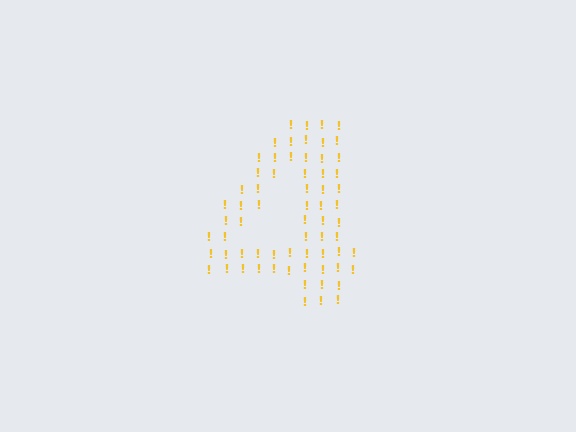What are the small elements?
The small elements are exclamation marks.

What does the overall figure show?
The overall figure shows the digit 4.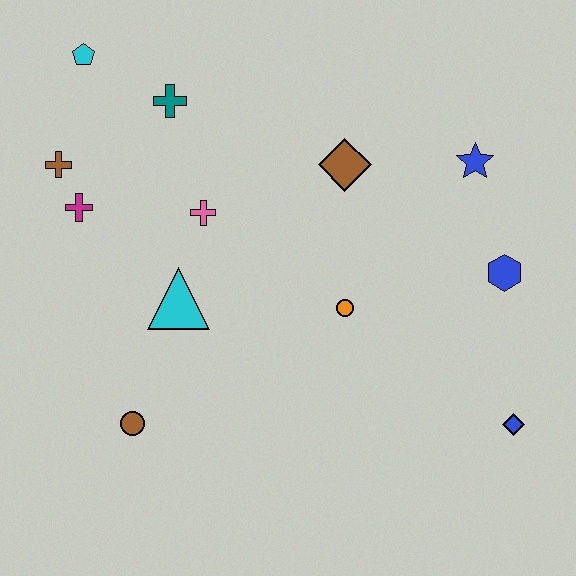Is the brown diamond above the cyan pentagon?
No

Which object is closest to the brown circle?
The cyan triangle is closest to the brown circle.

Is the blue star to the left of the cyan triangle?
No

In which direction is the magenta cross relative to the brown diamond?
The magenta cross is to the left of the brown diamond.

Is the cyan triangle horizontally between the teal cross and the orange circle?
Yes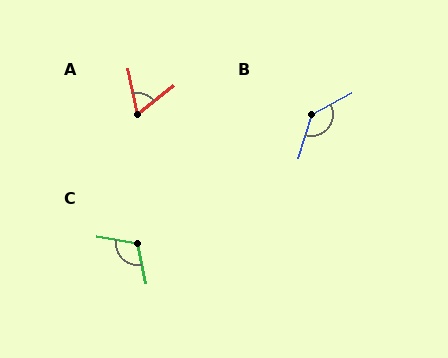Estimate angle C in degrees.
Approximately 112 degrees.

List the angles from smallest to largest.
A (64°), C (112°), B (135°).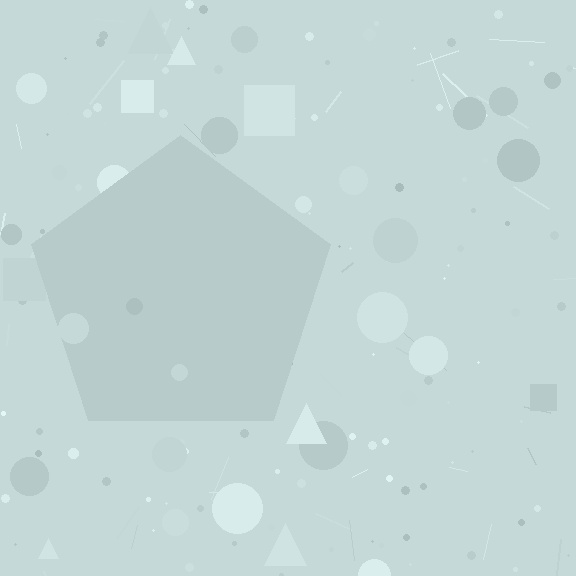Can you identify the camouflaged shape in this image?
The camouflaged shape is a pentagon.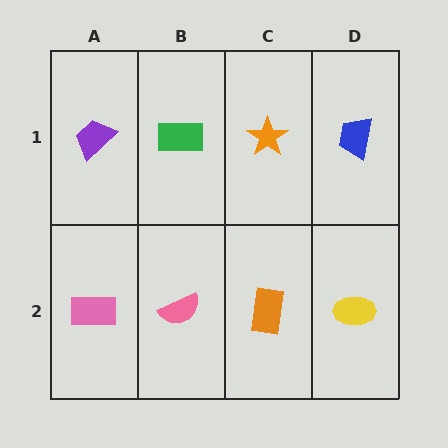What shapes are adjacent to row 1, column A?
A pink rectangle (row 2, column A), a green rectangle (row 1, column B).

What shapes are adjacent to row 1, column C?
An orange rectangle (row 2, column C), a green rectangle (row 1, column B), a blue trapezoid (row 1, column D).